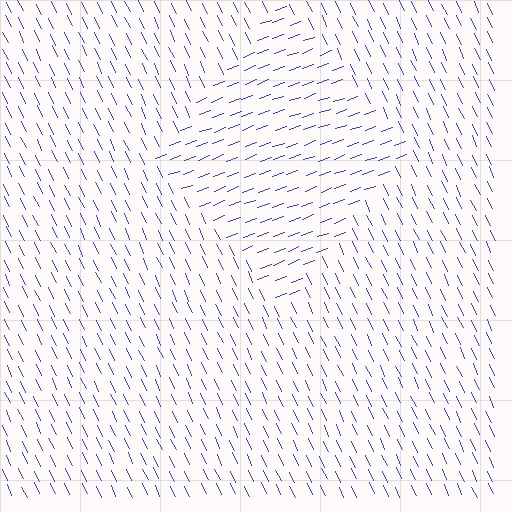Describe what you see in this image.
The image is filled with small blue line segments. A diamond region in the image has lines oriented differently from the surrounding lines, creating a visible texture boundary.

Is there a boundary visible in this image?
Yes, there is a texture boundary formed by a change in line orientation.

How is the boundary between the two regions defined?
The boundary is defined purely by a change in line orientation (approximately 85 degrees difference). All lines are the same color and thickness.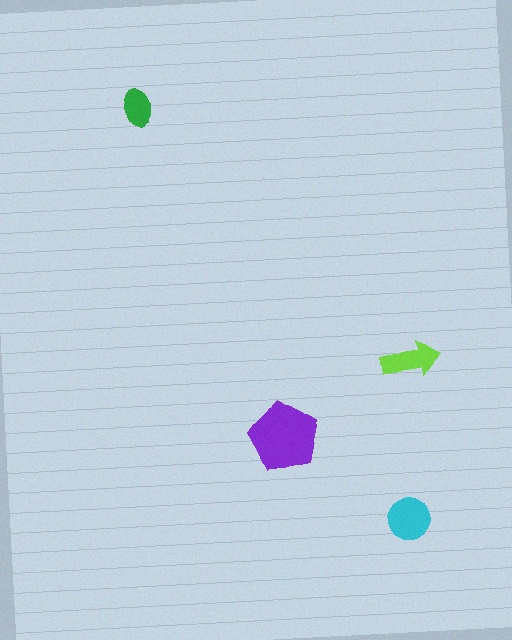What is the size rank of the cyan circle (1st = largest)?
2nd.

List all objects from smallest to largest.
The green ellipse, the lime arrow, the cyan circle, the purple pentagon.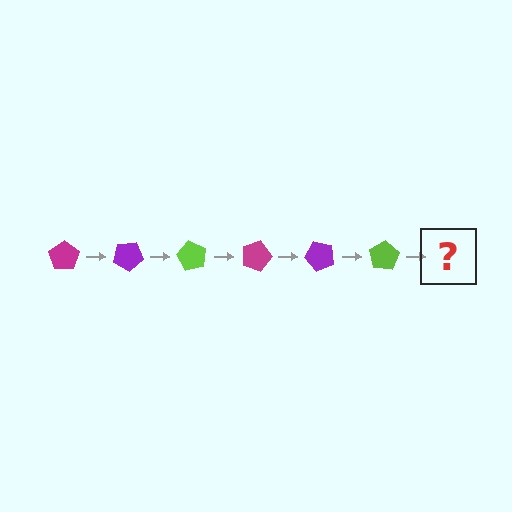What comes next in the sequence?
The next element should be a magenta pentagon, rotated 180 degrees from the start.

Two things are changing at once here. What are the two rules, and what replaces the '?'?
The two rules are that it rotates 30 degrees each step and the color cycles through magenta, purple, and lime. The '?' should be a magenta pentagon, rotated 180 degrees from the start.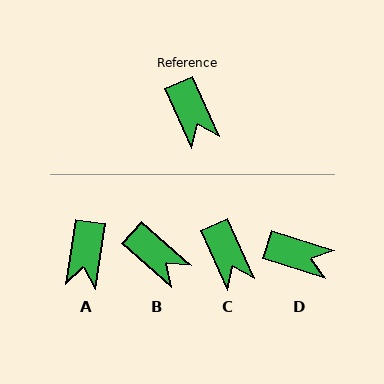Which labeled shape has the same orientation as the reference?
C.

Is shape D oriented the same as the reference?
No, it is off by about 48 degrees.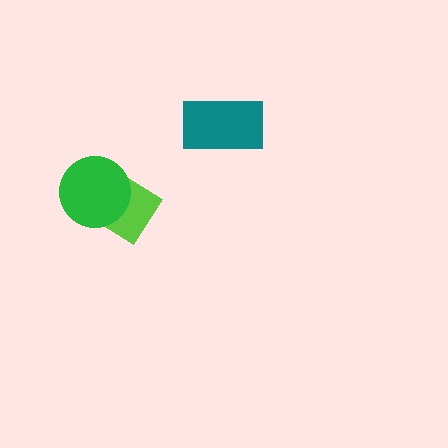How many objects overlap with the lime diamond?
1 object overlaps with the lime diamond.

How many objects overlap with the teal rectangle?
0 objects overlap with the teal rectangle.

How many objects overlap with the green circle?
1 object overlaps with the green circle.